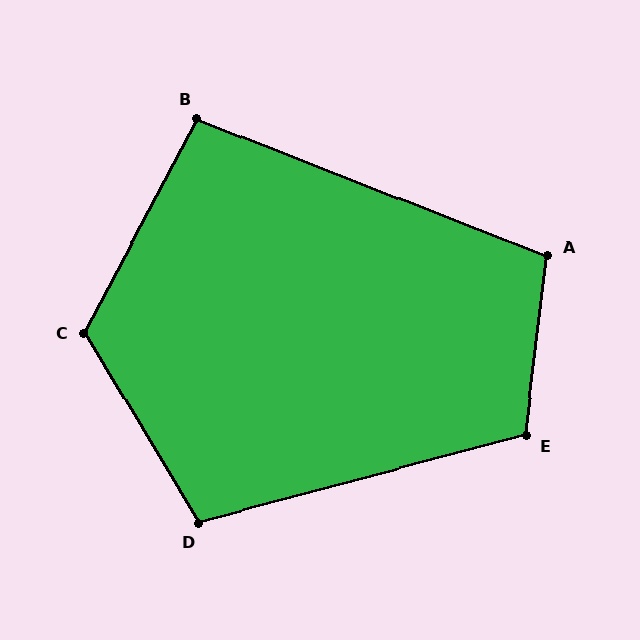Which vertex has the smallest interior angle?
B, at approximately 96 degrees.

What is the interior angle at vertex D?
Approximately 106 degrees (obtuse).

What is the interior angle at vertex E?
Approximately 112 degrees (obtuse).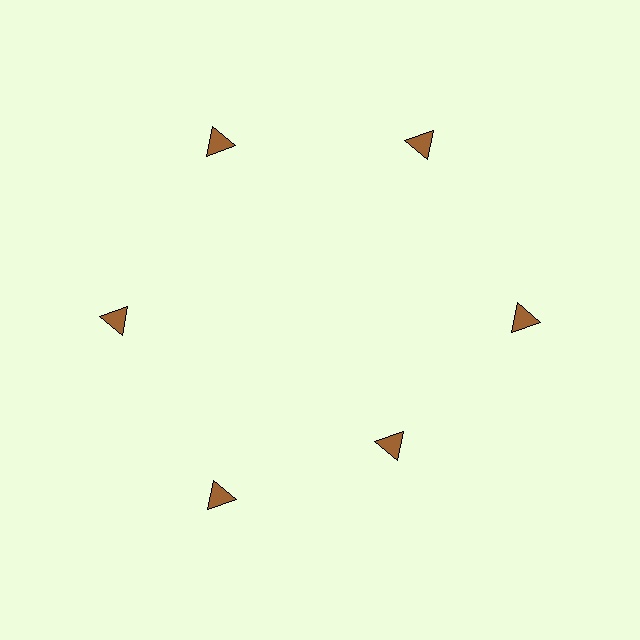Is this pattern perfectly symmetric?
No. The 6 brown triangles are arranged in a ring, but one element near the 5 o'clock position is pulled inward toward the center, breaking the 6-fold rotational symmetry.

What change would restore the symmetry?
The symmetry would be restored by moving it outward, back onto the ring so that all 6 triangles sit at equal angles and equal distance from the center.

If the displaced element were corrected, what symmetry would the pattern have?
It would have 6-fold rotational symmetry — the pattern would map onto itself every 60 degrees.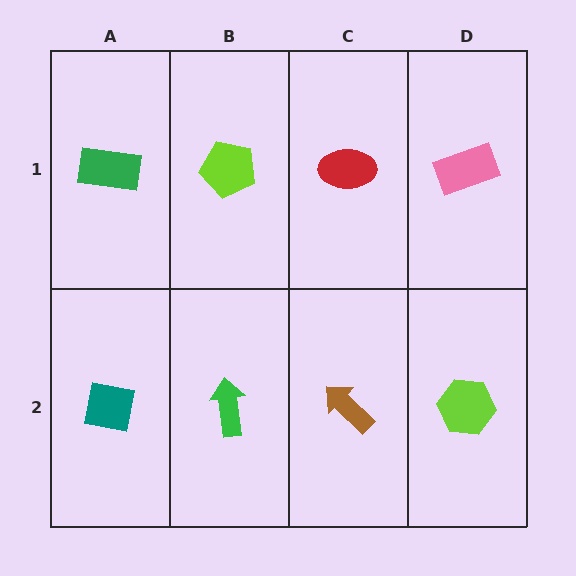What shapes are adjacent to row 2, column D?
A pink rectangle (row 1, column D), a brown arrow (row 2, column C).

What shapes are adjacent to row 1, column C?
A brown arrow (row 2, column C), a lime pentagon (row 1, column B), a pink rectangle (row 1, column D).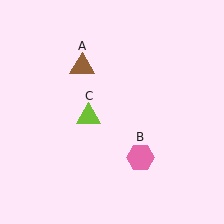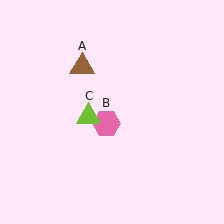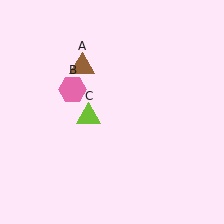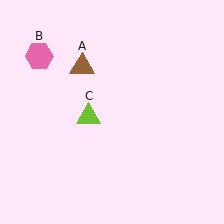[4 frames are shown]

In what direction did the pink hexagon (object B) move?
The pink hexagon (object B) moved up and to the left.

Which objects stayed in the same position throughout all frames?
Brown triangle (object A) and lime triangle (object C) remained stationary.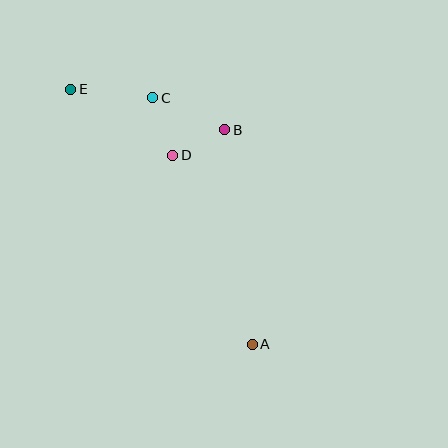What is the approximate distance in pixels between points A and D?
The distance between A and D is approximately 205 pixels.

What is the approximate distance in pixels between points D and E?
The distance between D and E is approximately 121 pixels.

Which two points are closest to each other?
Points B and D are closest to each other.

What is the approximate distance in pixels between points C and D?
The distance between C and D is approximately 61 pixels.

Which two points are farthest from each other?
Points A and E are farthest from each other.